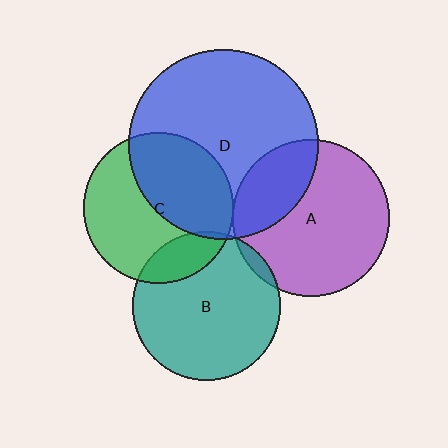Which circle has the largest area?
Circle D (blue).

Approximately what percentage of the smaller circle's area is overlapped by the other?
Approximately 45%.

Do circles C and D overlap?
Yes.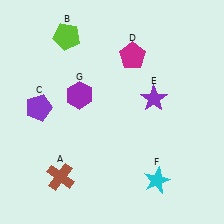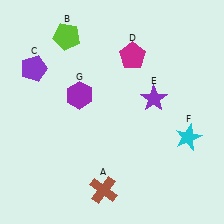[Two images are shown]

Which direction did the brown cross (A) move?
The brown cross (A) moved right.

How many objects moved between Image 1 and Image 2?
3 objects moved between the two images.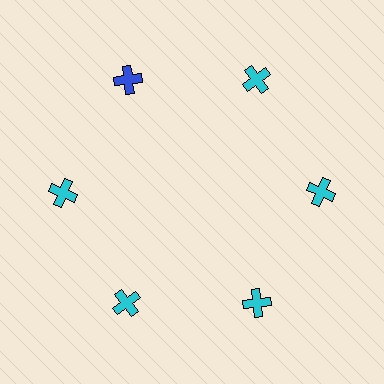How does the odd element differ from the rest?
It has a different color: blue instead of cyan.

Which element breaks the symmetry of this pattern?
The blue cross at roughly the 11 o'clock position breaks the symmetry. All other shapes are cyan crosses.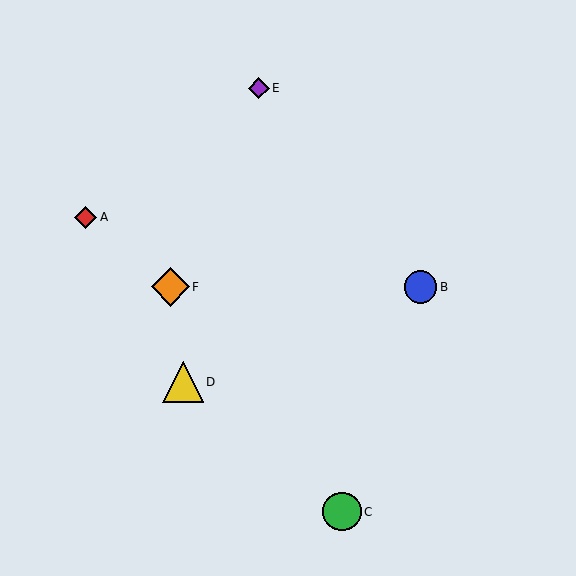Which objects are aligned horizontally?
Objects B, F are aligned horizontally.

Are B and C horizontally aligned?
No, B is at y≈287 and C is at y≈512.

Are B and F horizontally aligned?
Yes, both are at y≈287.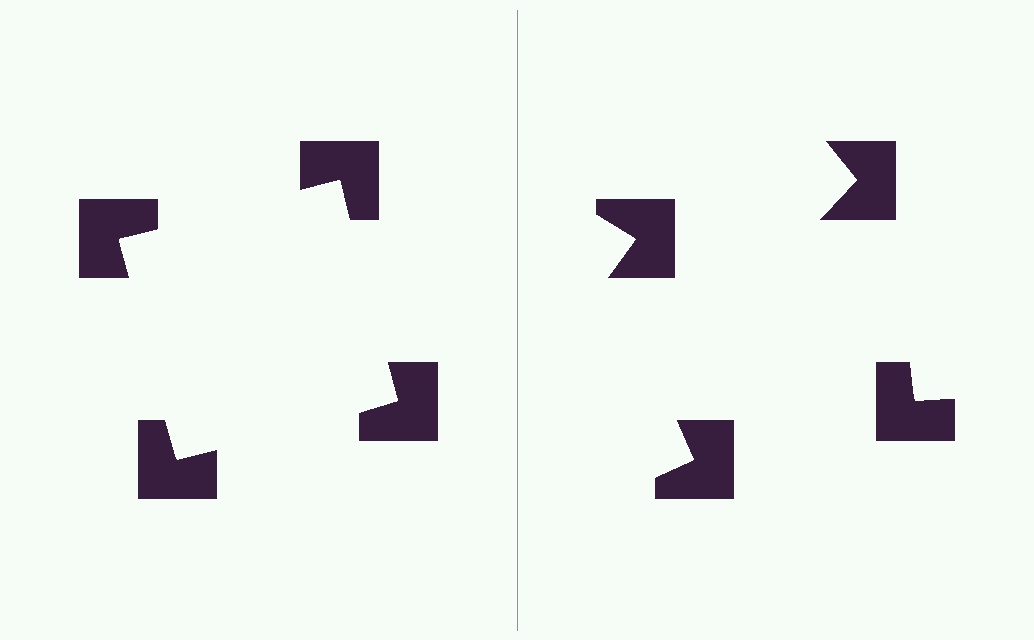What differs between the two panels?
The notched squares are positioned identically on both sides; only the wedge orientations differ. On the left they align to a square; on the right they are misaligned.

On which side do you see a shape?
An illusory square appears on the left side. On the right side the wedge cuts are rotated, so no coherent shape forms.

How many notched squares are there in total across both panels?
8 — 4 on each side.